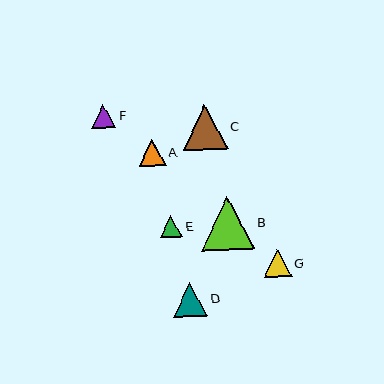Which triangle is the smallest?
Triangle E is the smallest with a size of approximately 22 pixels.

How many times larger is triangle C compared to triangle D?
Triangle C is approximately 1.3 times the size of triangle D.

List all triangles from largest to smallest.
From largest to smallest: B, C, D, G, A, F, E.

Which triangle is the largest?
Triangle B is the largest with a size of approximately 53 pixels.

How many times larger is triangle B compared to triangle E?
Triangle B is approximately 2.4 times the size of triangle E.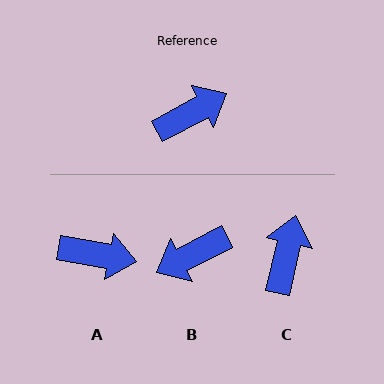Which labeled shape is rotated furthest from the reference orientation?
B, about 178 degrees away.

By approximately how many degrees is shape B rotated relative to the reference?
Approximately 178 degrees counter-clockwise.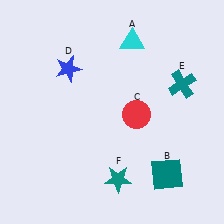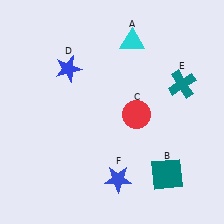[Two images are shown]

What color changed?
The star (F) changed from teal in Image 1 to blue in Image 2.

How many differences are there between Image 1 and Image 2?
There is 1 difference between the two images.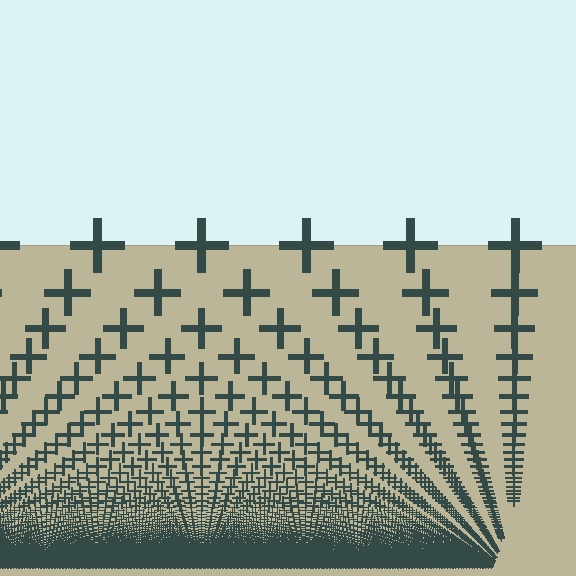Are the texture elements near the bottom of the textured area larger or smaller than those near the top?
Smaller. The gradient is inverted — elements near the bottom are smaller and denser.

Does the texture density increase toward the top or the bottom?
Density increases toward the bottom.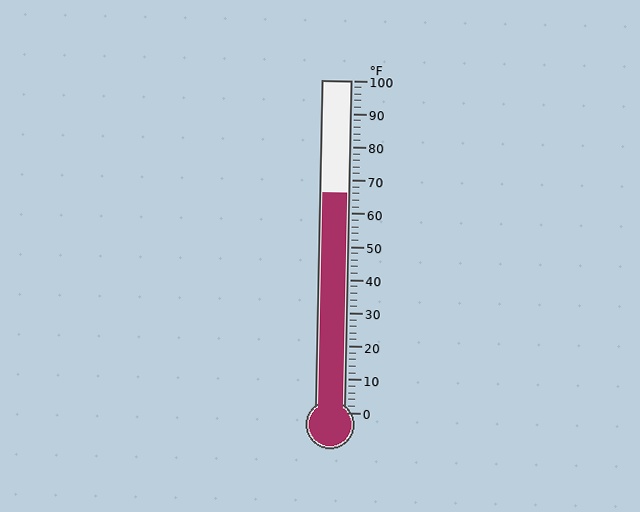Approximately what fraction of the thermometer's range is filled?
The thermometer is filled to approximately 65% of its range.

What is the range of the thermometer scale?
The thermometer scale ranges from 0°F to 100°F.